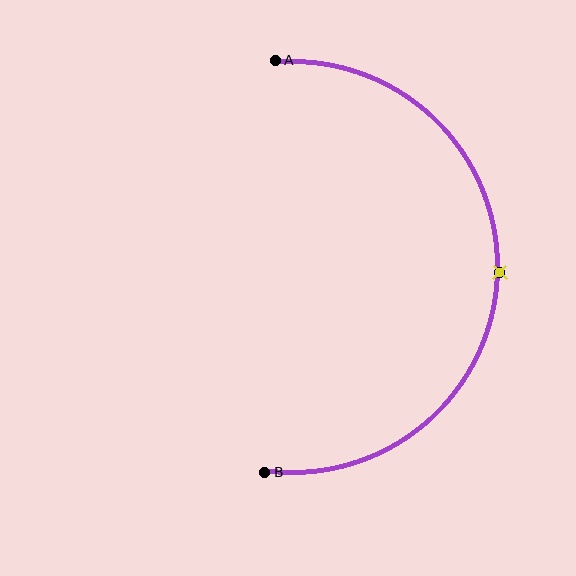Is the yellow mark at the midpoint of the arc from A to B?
Yes. The yellow mark lies on the arc at equal arc-length from both A and B — it is the arc midpoint.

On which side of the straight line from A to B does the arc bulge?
The arc bulges to the right of the straight line connecting A and B.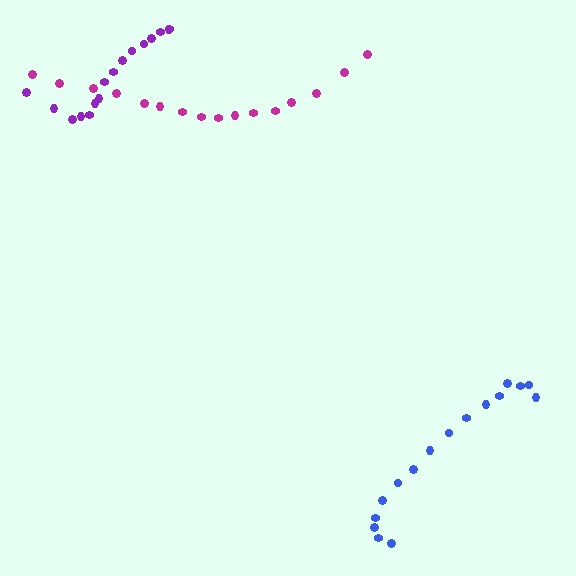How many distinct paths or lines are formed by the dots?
There are 3 distinct paths.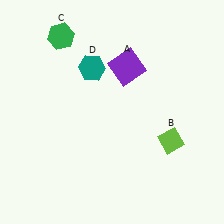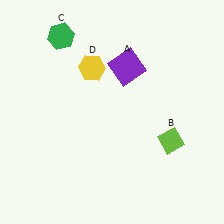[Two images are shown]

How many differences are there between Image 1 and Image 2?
There is 1 difference between the two images.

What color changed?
The hexagon (D) changed from teal in Image 1 to yellow in Image 2.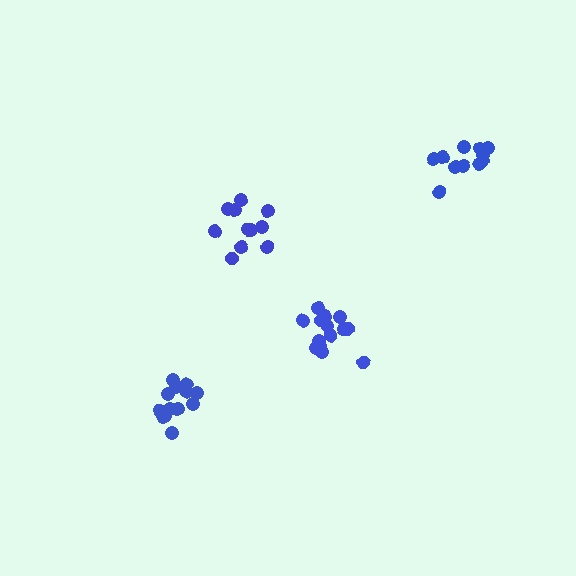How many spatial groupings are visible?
There are 4 spatial groupings.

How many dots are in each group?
Group 1: 11 dots, Group 2: 13 dots, Group 3: 14 dots, Group 4: 11 dots (49 total).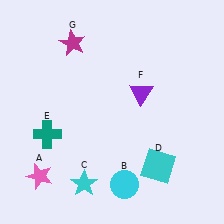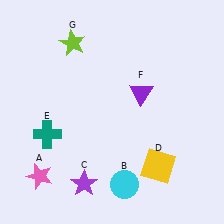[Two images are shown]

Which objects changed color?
C changed from cyan to purple. D changed from cyan to yellow. G changed from magenta to lime.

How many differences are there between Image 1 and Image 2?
There are 3 differences between the two images.